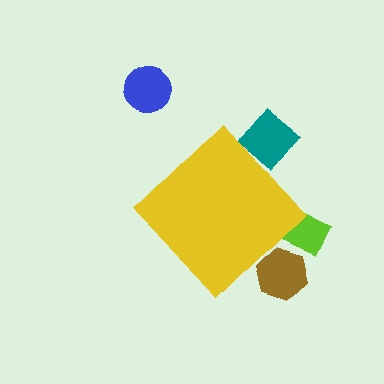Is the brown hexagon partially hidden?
Yes, the brown hexagon is partially hidden behind the yellow diamond.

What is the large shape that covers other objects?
A yellow diamond.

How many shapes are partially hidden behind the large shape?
3 shapes are partially hidden.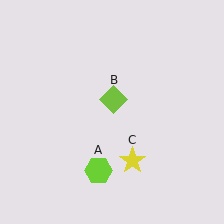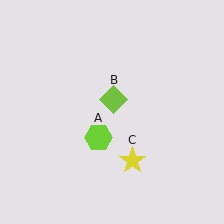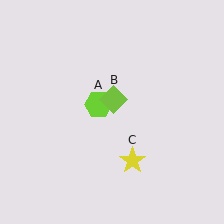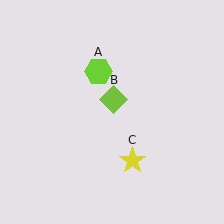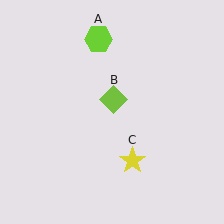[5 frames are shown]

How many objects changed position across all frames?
1 object changed position: lime hexagon (object A).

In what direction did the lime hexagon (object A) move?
The lime hexagon (object A) moved up.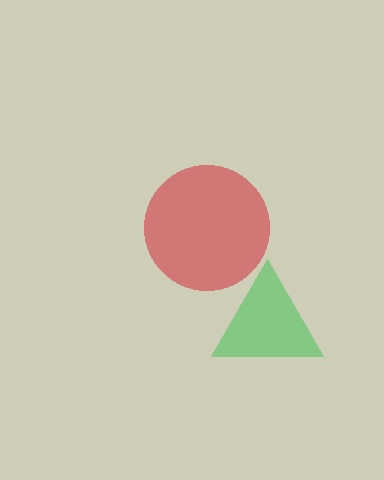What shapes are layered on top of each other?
The layered shapes are: a red circle, a green triangle.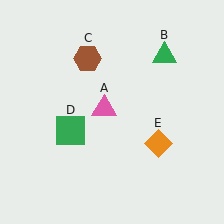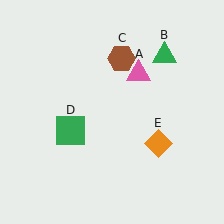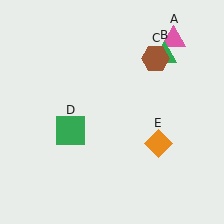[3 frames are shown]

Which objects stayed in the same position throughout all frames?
Green triangle (object B) and green square (object D) and orange diamond (object E) remained stationary.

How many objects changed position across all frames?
2 objects changed position: pink triangle (object A), brown hexagon (object C).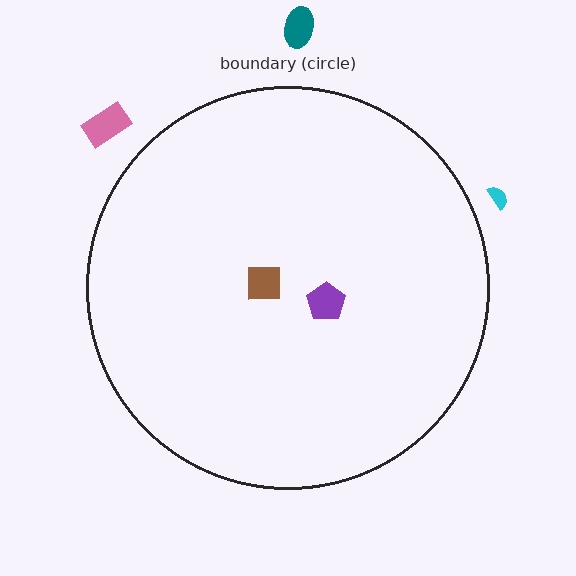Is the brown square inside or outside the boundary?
Inside.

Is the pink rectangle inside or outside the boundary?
Outside.